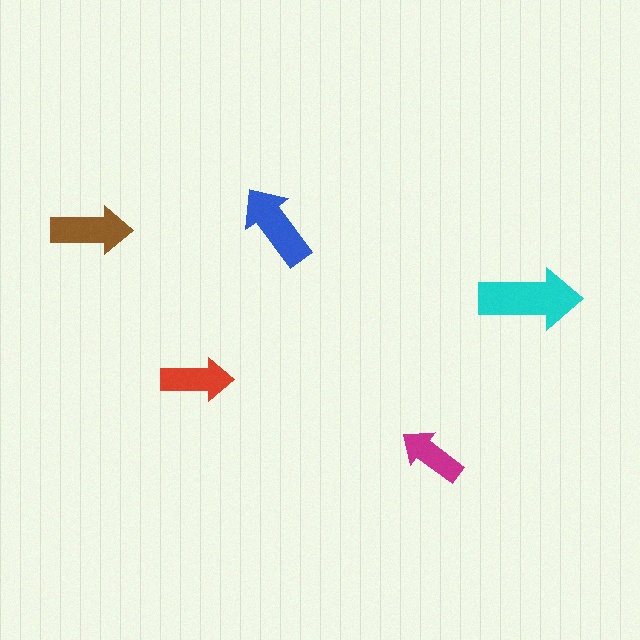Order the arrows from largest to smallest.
the cyan one, the blue one, the brown one, the red one, the magenta one.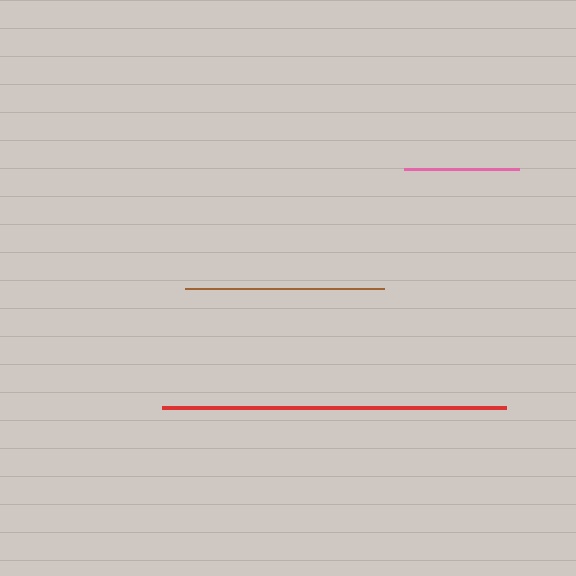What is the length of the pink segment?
The pink segment is approximately 115 pixels long.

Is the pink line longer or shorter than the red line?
The red line is longer than the pink line.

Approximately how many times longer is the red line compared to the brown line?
The red line is approximately 1.7 times the length of the brown line.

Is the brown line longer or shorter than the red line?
The red line is longer than the brown line.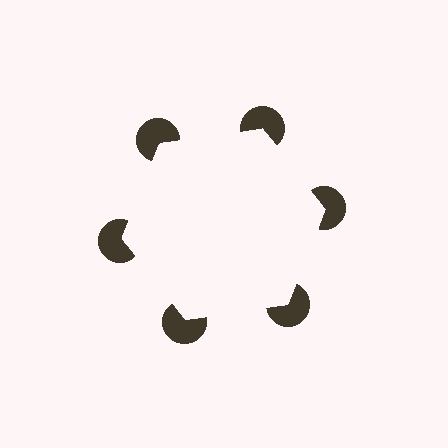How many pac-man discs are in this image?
There are 6 — one at each vertex of the illusory hexagon.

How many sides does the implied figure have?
6 sides.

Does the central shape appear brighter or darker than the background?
It typically appears slightly brighter than the background, even though no actual brightness change is drawn.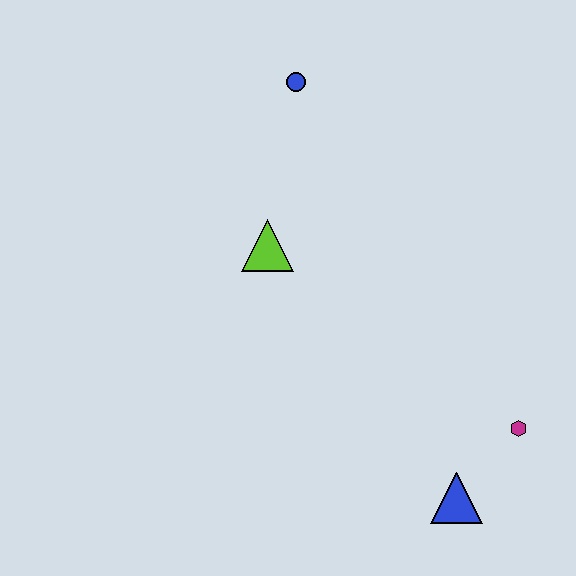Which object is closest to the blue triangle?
The magenta hexagon is closest to the blue triangle.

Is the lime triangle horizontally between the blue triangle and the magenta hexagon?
No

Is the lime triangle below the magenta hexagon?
No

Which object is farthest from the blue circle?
The blue triangle is farthest from the blue circle.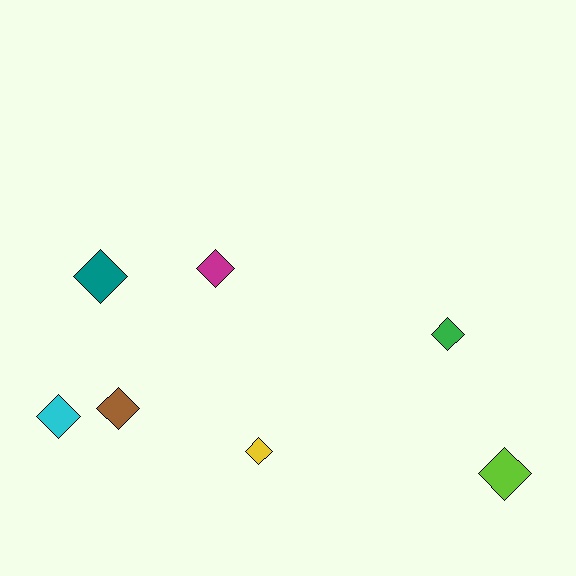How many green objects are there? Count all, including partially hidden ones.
There is 1 green object.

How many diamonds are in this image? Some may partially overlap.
There are 7 diamonds.